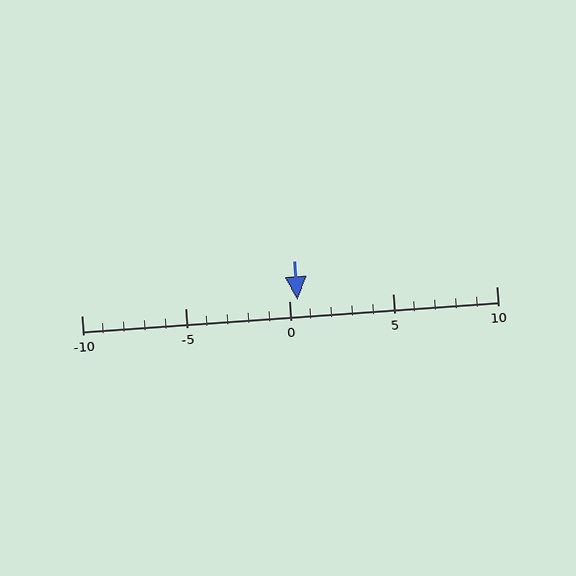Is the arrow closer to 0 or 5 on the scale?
The arrow is closer to 0.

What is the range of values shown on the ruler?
The ruler shows values from -10 to 10.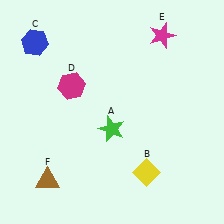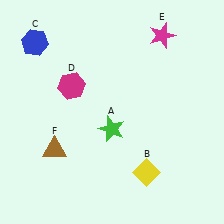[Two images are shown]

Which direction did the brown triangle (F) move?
The brown triangle (F) moved up.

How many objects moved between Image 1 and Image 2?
1 object moved between the two images.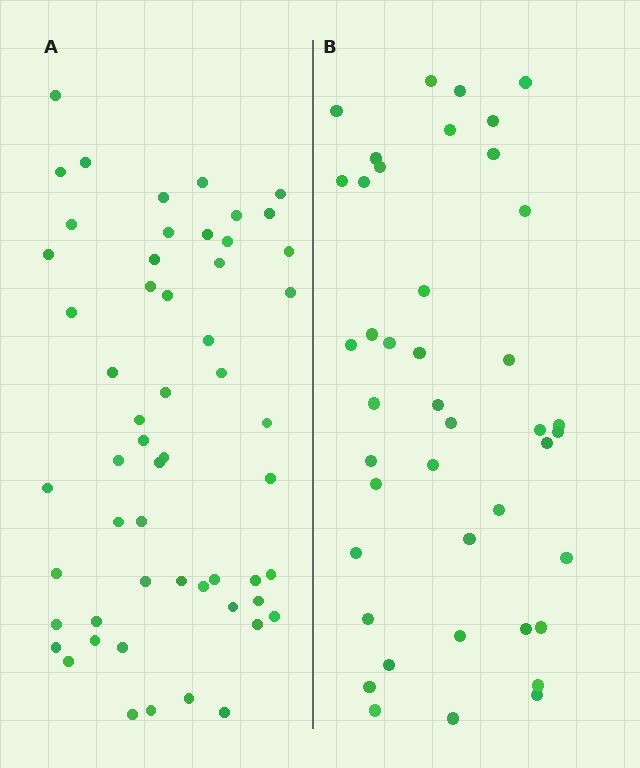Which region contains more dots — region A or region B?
Region A (the left region) has more dots.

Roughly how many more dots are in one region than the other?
Region A has approximately 15 more dots than region B.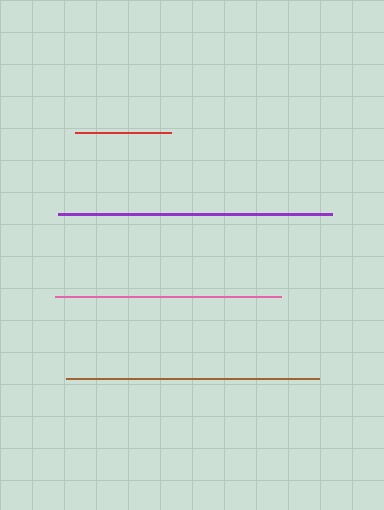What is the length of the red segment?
The red segment is approximately 97 pixels long.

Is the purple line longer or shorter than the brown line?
The purple line is longer than the brown line.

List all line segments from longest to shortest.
From longest to shortest: purple, brown, pink, red.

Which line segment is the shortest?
The red line is the shortest at approximately 97 pixels.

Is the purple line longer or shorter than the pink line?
The purple line is longer than the pink line.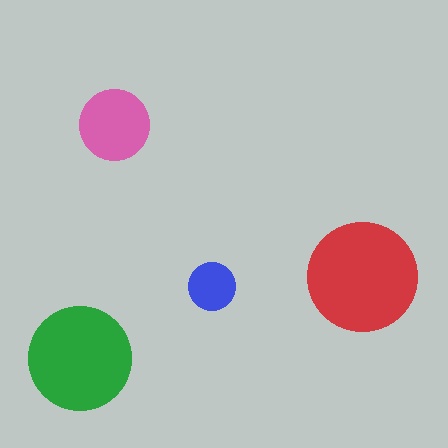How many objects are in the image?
There are 4 objects in the image.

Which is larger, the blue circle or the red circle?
The red one.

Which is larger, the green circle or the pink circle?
The green one.